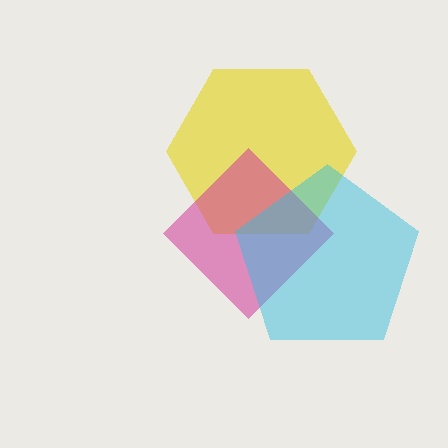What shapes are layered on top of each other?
The layered shapes are: a yellow hexagon, a magenta diamond, a cyan pentagon.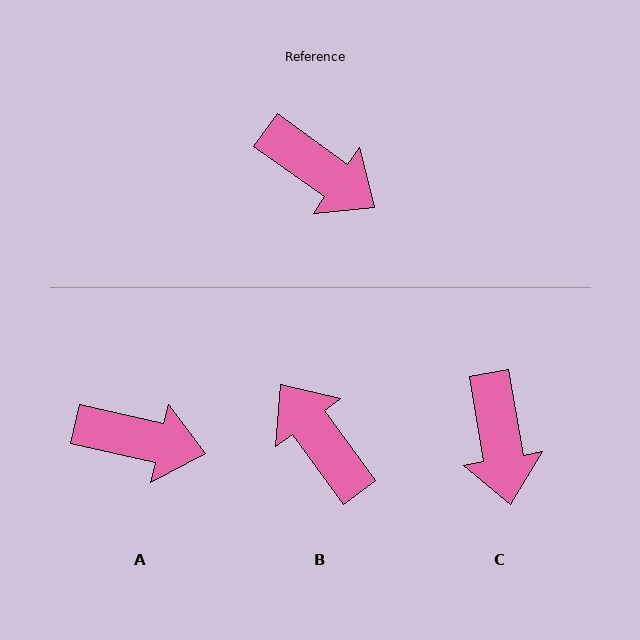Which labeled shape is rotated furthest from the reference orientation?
B, about 162 degrees away.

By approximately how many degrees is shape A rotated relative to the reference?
Approximately 23 degrees counter-clockwise.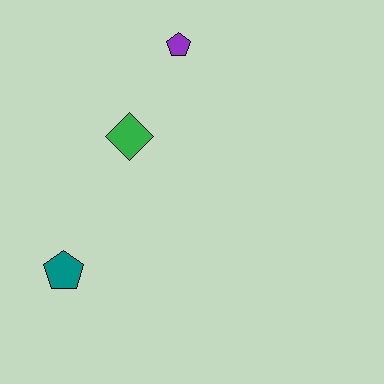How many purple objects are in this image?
There is 1 purple object.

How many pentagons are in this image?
There are 2 pentagons.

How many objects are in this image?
There are 3 objects.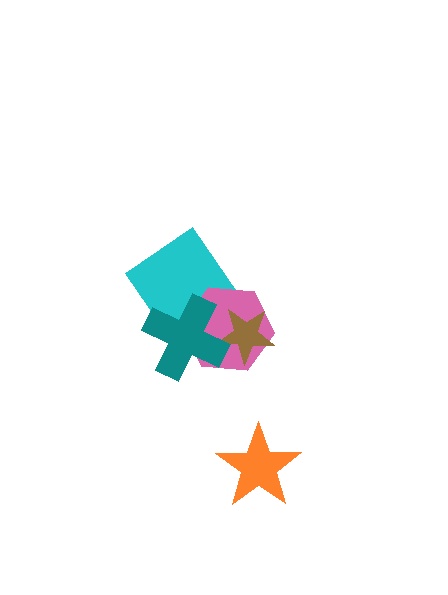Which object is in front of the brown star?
The teal cross is in front of the brown star.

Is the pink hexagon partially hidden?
Yes, it is partially covered by another shape.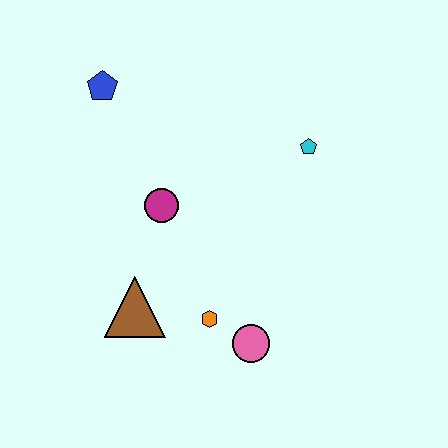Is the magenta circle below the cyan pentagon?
Yes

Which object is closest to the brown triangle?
The orange hexagon is closest to the brown triangle.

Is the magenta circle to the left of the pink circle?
Yes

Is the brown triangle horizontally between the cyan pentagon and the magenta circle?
No